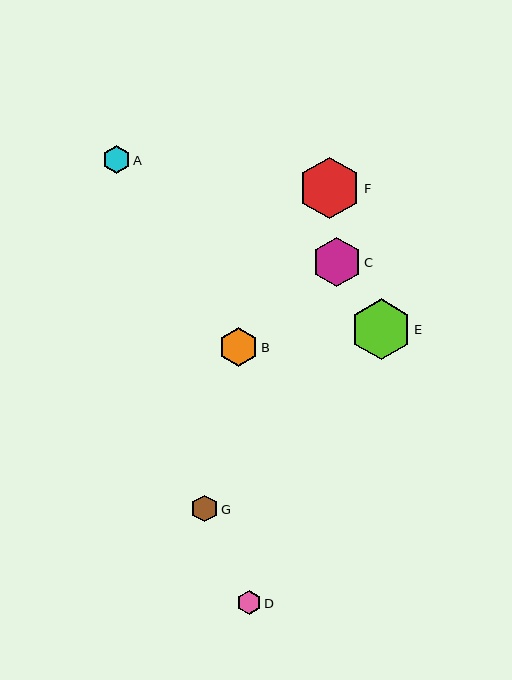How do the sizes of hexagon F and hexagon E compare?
Hexagon F and hexagon E are approximately the same size.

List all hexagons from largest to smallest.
From largest to smallest: F, E, C, B, A, G, D.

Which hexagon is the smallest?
Hexagon D is the smallest with a size of approximately 24 pixels.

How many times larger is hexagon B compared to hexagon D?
Hexagon B is approximately 1.6 times the size of hexagon D.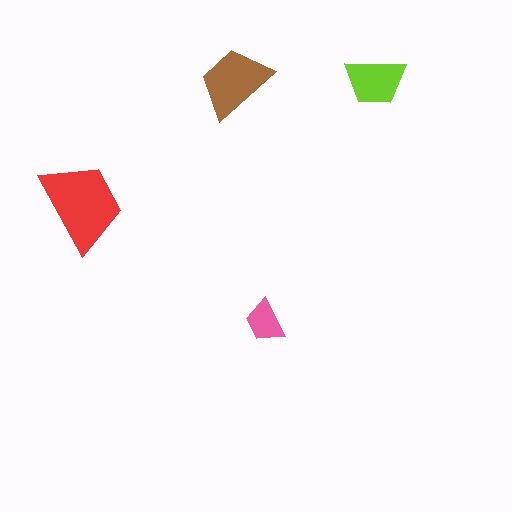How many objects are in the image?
There are 4 objects in the image.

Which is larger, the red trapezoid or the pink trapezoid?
The red one.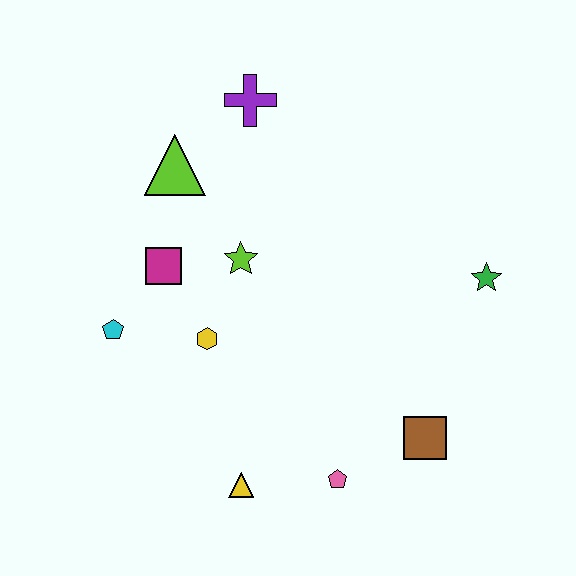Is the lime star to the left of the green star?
Yes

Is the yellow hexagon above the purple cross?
No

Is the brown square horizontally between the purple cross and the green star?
Yes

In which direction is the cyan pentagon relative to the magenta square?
The cyan pentagon is below the magenta square.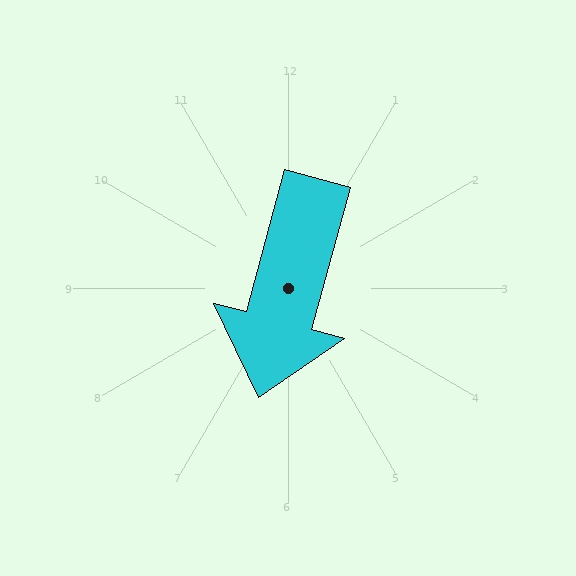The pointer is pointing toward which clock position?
Roughly 7 o'clock.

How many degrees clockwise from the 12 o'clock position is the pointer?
Approximately 195 degrees.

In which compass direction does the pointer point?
South.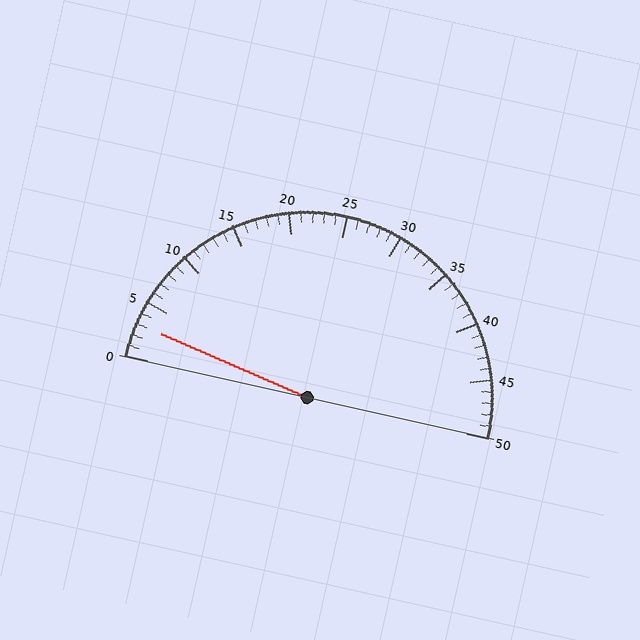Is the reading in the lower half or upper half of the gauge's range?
The reading is in the lower half of the range (0 to 50).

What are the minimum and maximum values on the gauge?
The gauge ranges from 0 to 50.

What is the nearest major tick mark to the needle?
The nearest major tick mark is 5.